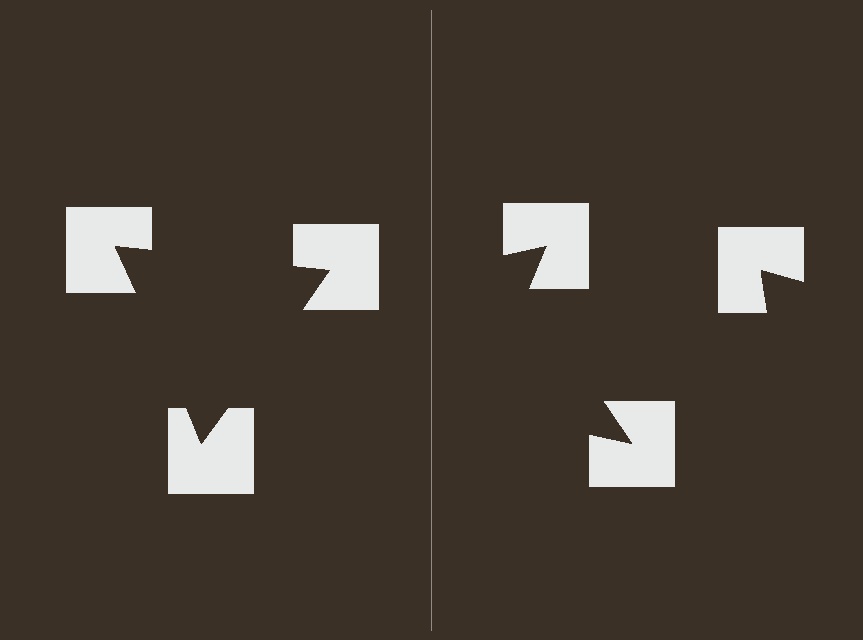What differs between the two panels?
The notched squares are positioned identically on both sides; only the wedge orientations differ. On the left they align to a triangle; on the right they are misaligned.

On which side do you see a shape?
An illusory triangle appears on the left side. On the right side the wedge cuts are rotated, so no coherent shape forms.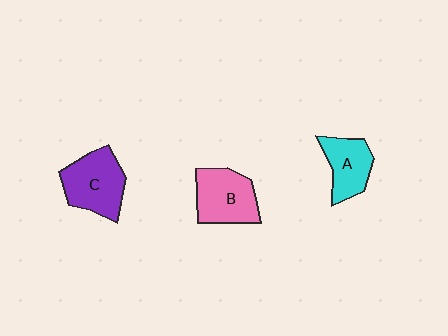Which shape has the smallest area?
Shape A (cyan).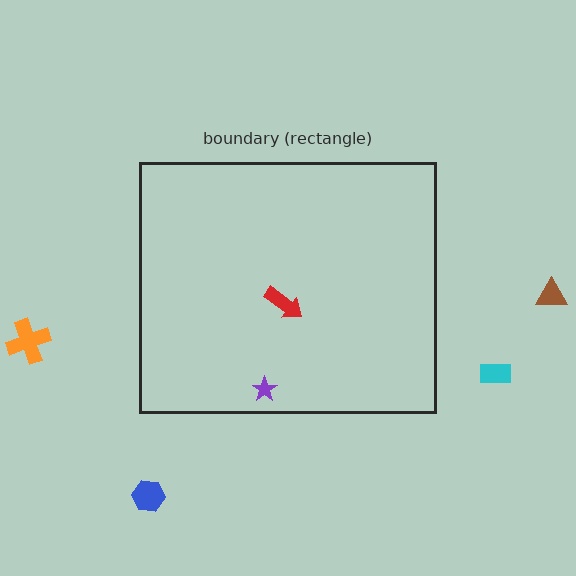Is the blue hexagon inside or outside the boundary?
Outside.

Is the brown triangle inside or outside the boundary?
Outside.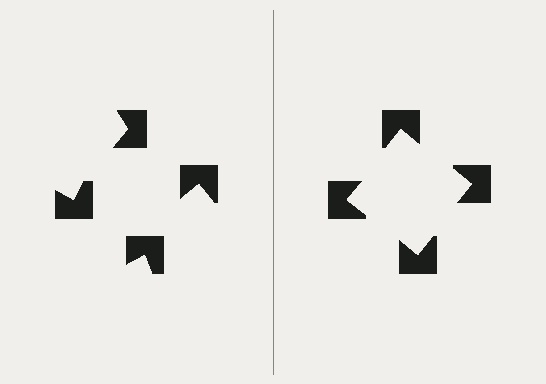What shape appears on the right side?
An illusory square.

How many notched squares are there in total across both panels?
8 — 4 on each side.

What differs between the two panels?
The notched squares are positioned identically on both sides; only the wedge orientations differ. On the right they align to a square; on the left they are misaligned.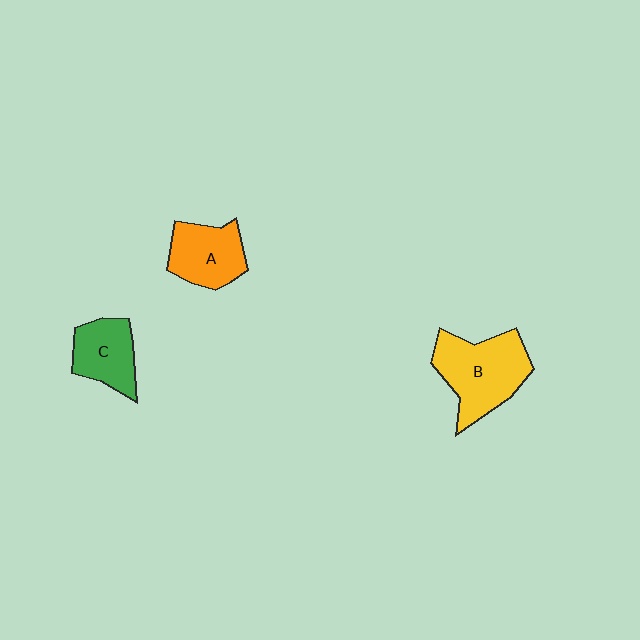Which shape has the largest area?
Shape B (yellow).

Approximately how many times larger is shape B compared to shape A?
Approximately 1.5 times.